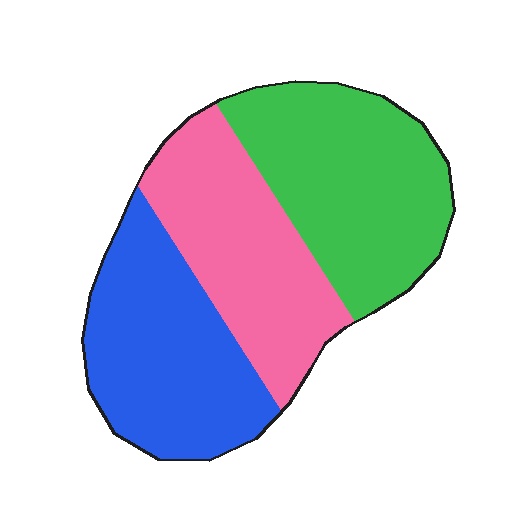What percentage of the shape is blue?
Blue takes up about one third (1/3) of the shape.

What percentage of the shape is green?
Green covers around 35% of the shape.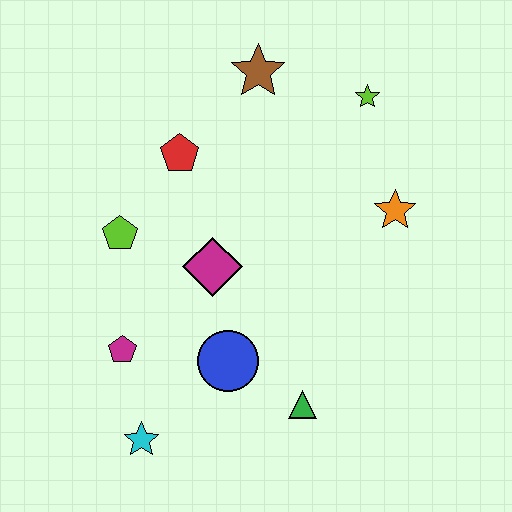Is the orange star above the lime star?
No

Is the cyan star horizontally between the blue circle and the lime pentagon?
Yes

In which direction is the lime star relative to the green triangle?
The lime star is above the green triangle.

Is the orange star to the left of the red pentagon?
No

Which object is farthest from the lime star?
The cyan star is farthest from the lime star.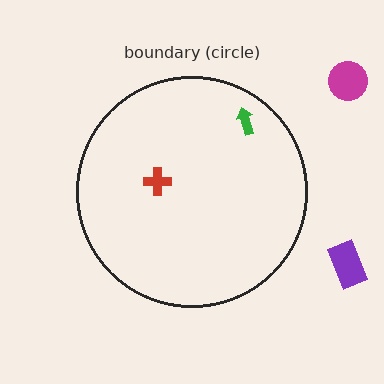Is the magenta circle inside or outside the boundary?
Outside.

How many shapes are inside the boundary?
2 inside, 2 outside.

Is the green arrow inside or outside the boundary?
Inside.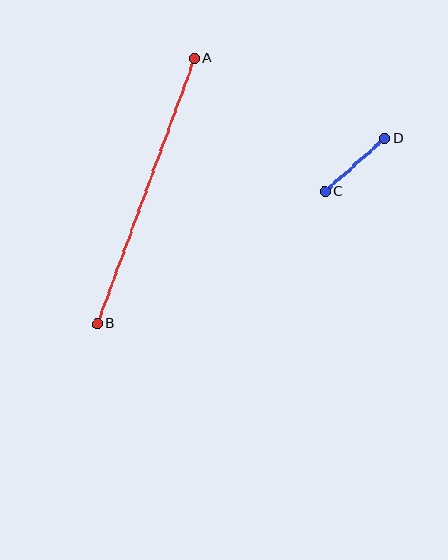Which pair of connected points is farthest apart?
Points A and B are farthest apart.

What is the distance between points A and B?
The distance is approximately 282 pixels.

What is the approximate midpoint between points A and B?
The midpoint is at approximately (146, 191) pixels.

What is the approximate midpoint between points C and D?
The midpoint is at approximately (355, 165) pixels.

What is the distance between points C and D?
The distance is approximately 80 pixels.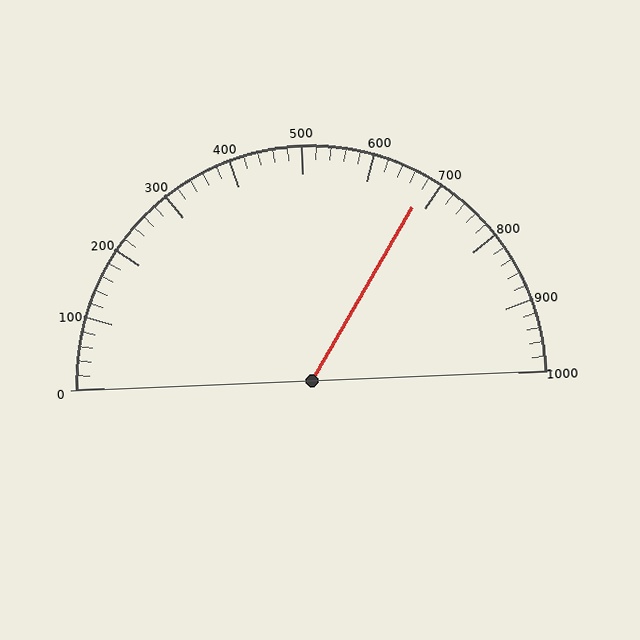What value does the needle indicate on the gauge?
The needle indicates approximately 680.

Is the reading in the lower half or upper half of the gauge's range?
The reading is in the upper half of the range (0 to 1000).